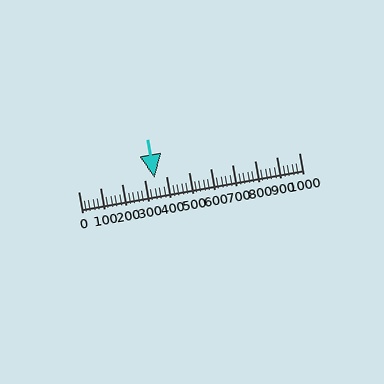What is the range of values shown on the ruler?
The ruler shows values from 0 to 1000.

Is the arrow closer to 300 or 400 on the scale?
The arrow is closer to 300.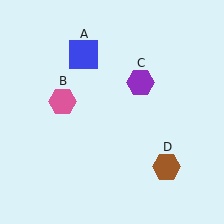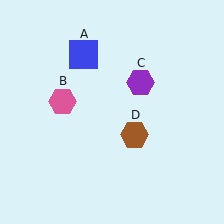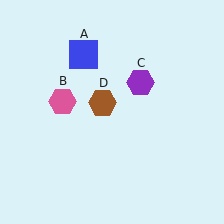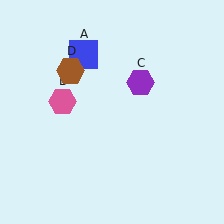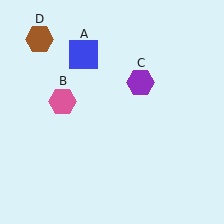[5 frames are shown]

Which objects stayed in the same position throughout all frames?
Blue square (object A) and pink hexagon (object B) and purple hexagon (object C) remained stationary.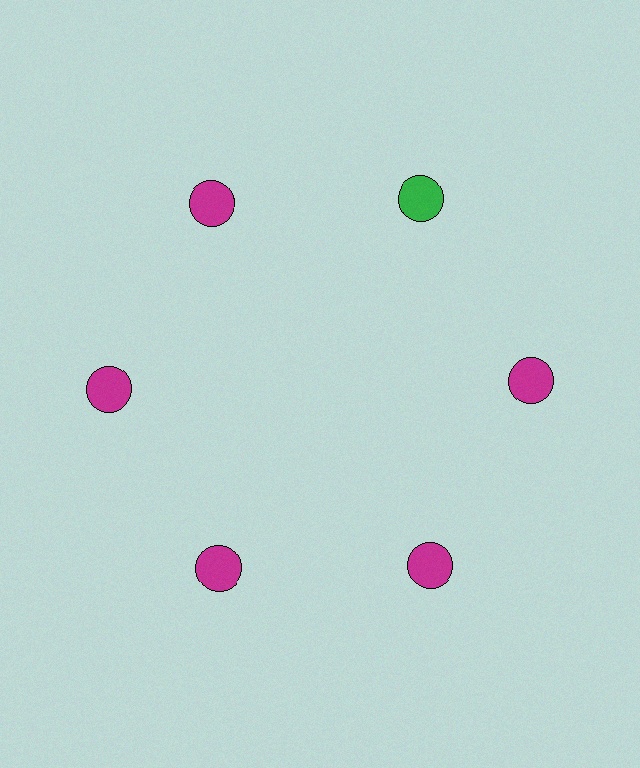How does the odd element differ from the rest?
It has a different color: green instead of magenta.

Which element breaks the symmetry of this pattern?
The green circle at roughly the 1 o'clock position breaks the symmetry. All other shapes are magenta circles.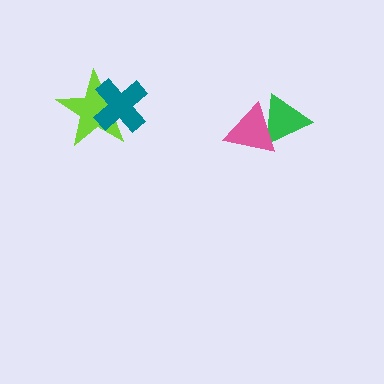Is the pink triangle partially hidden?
No, no other shape covers it.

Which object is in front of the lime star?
The teal cross is in front of the lime star.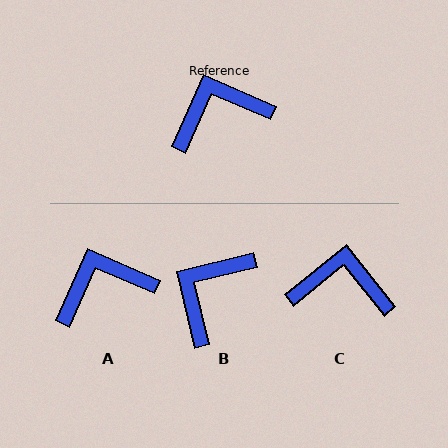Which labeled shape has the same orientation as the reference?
A.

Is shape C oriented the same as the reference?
No, it is off by about 28 degrees.